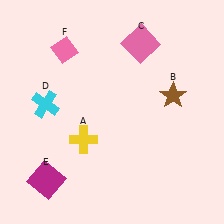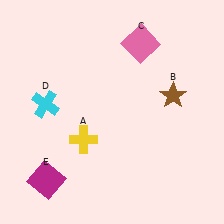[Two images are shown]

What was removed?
The pink diamond (F) was removed in Image 2.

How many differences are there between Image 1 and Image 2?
There is 1 difference between the two images.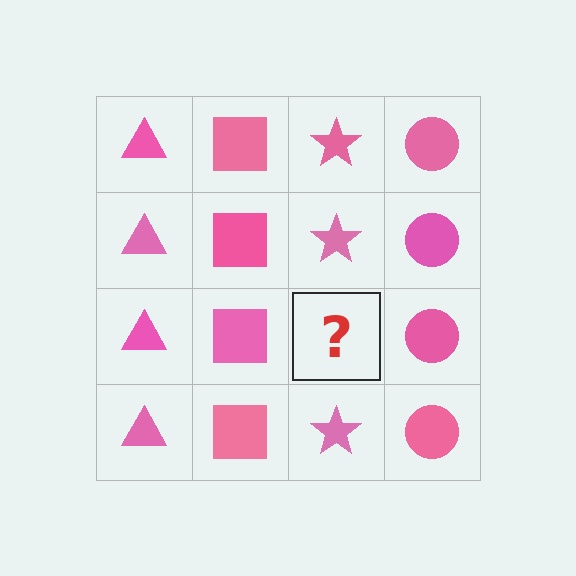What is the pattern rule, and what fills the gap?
The rule is that each column has a consistent shape. The gap should be filled with a pink star.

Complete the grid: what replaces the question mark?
The question mark should be replaced with a pink star.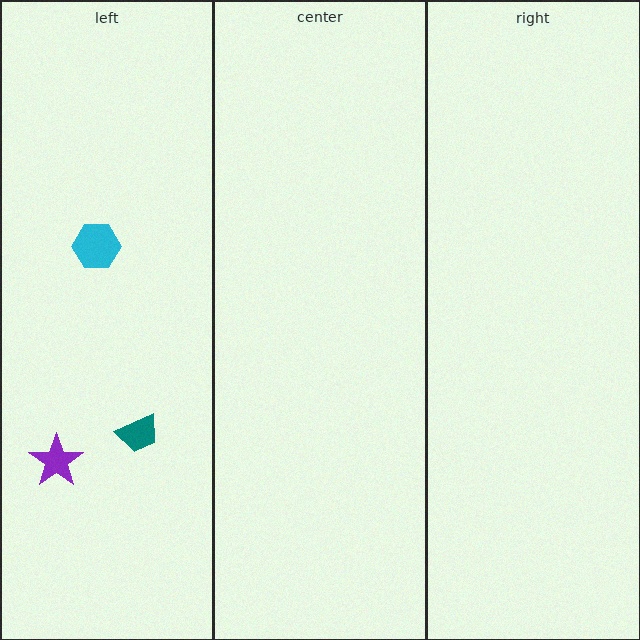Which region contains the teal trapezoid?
The left region.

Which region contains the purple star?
The left region.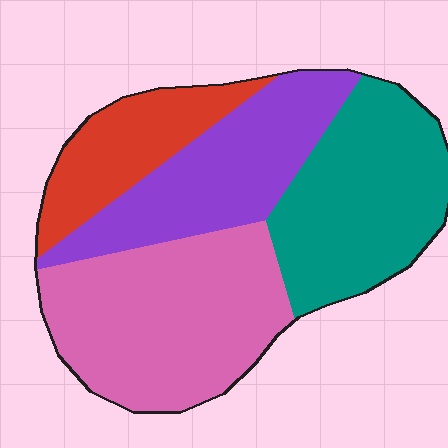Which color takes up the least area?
Red, at roughly 15%.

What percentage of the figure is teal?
Teal takes up about one quarter (1/4) of the figure.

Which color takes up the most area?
Pink, at roughly 35%.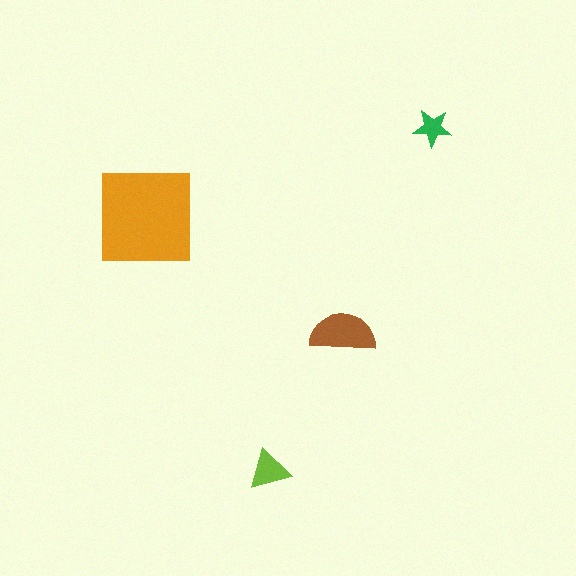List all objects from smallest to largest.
The green star, the lime triangle, the brown semicircle, the orange square.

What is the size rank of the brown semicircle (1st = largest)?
2nd.